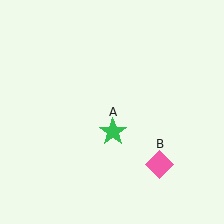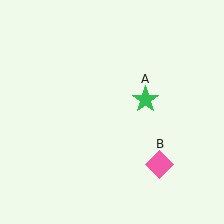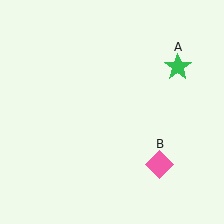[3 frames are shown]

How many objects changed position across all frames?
1 object changed position: green star (object A).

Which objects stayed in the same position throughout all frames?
Pink diamond (object B) remained stationary.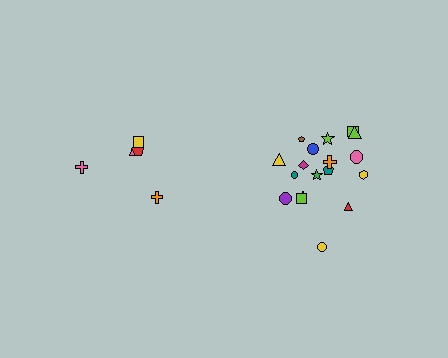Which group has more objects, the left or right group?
The right group.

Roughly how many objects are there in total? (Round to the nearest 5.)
Roughly 25 objects in total.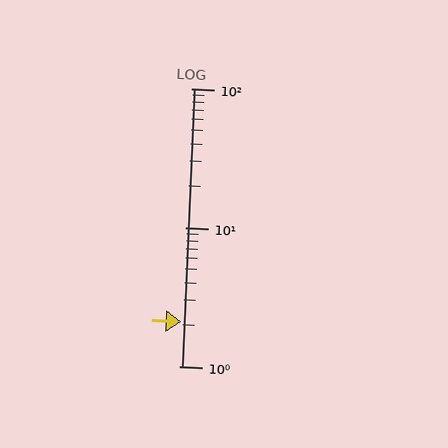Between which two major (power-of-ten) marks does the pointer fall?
The pointer is between 1 and 10.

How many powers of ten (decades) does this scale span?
The scale spans 2 decades, from 1 to 100.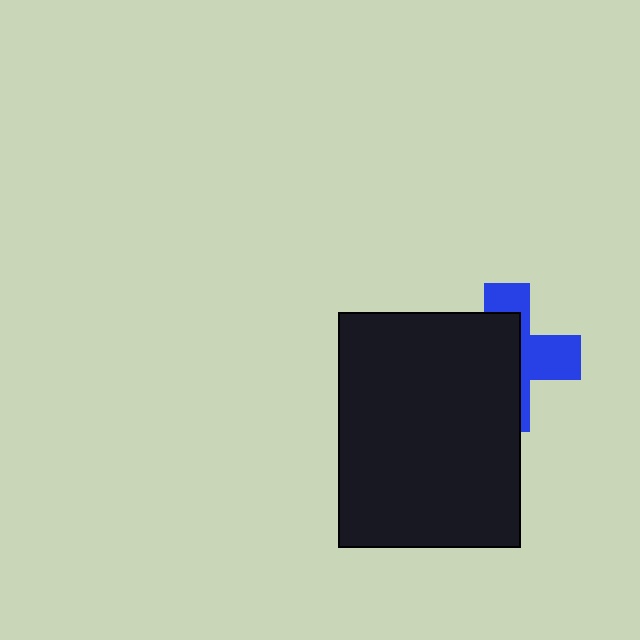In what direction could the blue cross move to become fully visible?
The blue cross could move right. That would shift it out from behind the black rectangle entirely.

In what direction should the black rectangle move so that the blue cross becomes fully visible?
The black rectangle should move left. That is the shortest direction to clear the overlap and leave the blue cross fully visible.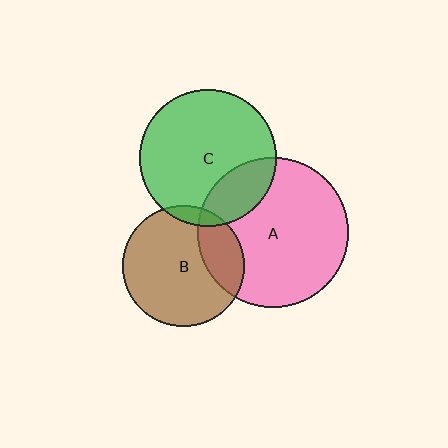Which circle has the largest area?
Circle A (pink).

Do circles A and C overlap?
Yes.